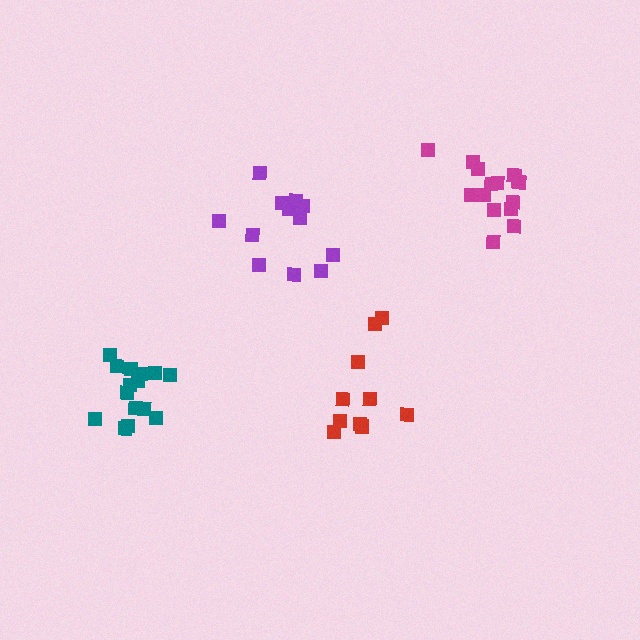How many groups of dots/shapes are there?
There are 4 groups.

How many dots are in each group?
Group 1: 12 dots, Group 2: 15 dots, Group 3: 15 dots, Group 4: 10 dots (52 total).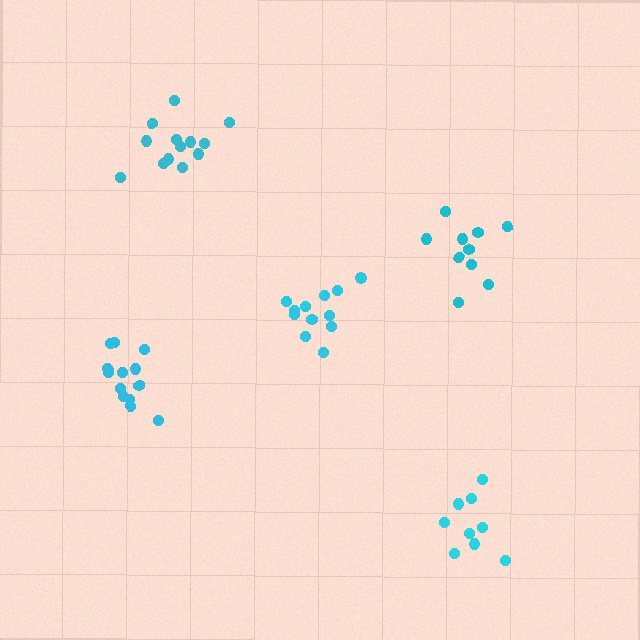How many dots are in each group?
Group 1: 10 dots, Group 2: 14 dots, Group 3: 13 dots, Group 4: 12 dots, Group 5: 9 dots (58 total).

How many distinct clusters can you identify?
There are 5 distinct clusters.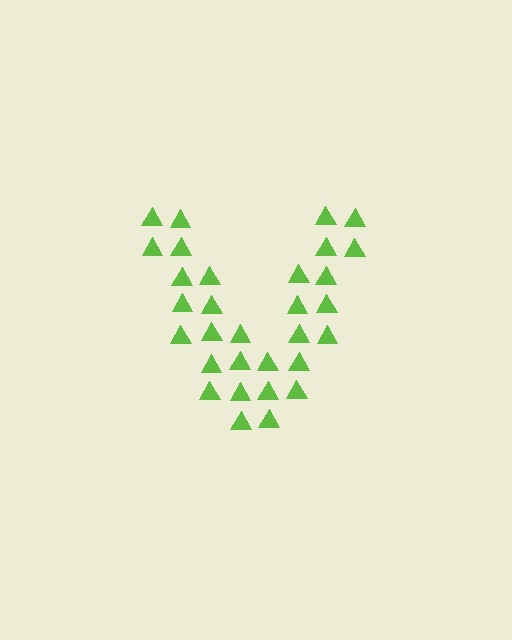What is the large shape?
The large shape is the letter V.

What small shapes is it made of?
It is made of small triangles.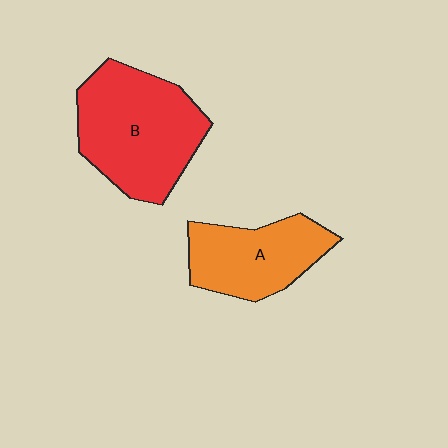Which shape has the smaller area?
Shape A (orange).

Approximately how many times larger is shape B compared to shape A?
Approximately 1.5 times.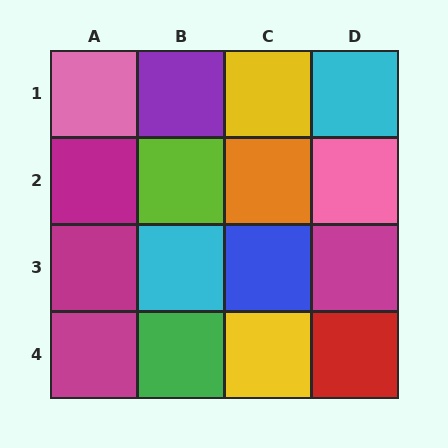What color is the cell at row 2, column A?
Magenta.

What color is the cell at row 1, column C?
Yellow.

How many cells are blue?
1 cell is blue.